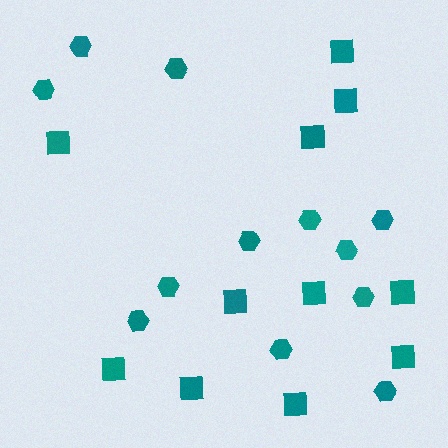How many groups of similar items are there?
There are 2 groups: one group of hexagons (12) and one group of squares (11).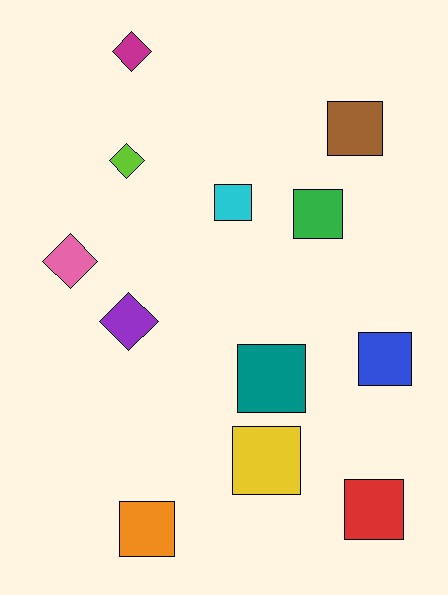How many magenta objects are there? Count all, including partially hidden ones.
There is 1 magenta object.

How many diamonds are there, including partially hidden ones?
There are 4 diamonds.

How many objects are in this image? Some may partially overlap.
There are 12 objects.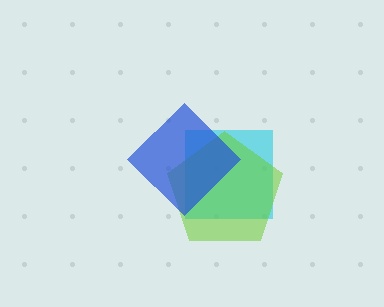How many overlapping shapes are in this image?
There are 3 overlapping shapes in the image.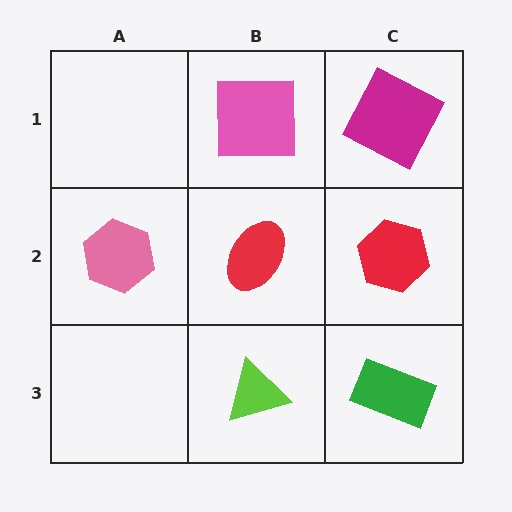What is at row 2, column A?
A pink hexagon.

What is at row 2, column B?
A red ellipse.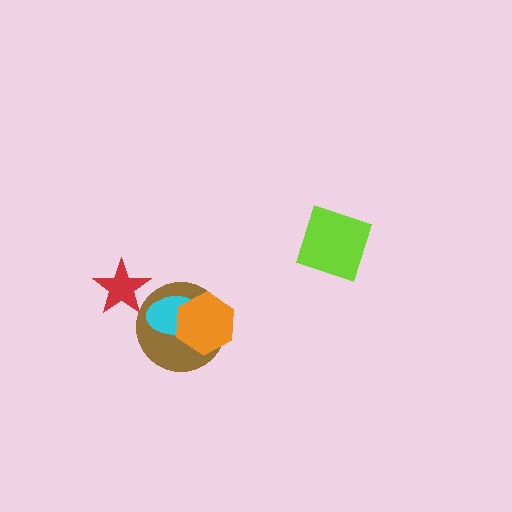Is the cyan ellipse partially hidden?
Yes, it is partially covered by another shape.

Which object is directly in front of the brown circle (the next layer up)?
The cyan ellipse is directly in front of the brown circle.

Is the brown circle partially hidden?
Yes, it is partially covered by another shape.